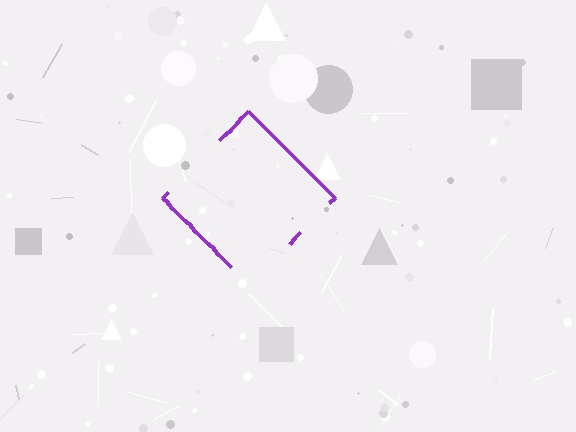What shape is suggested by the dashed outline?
The dashed outline suggests a diamond.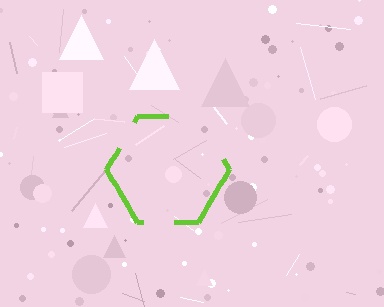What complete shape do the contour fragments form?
The contour fragments form a hexagon.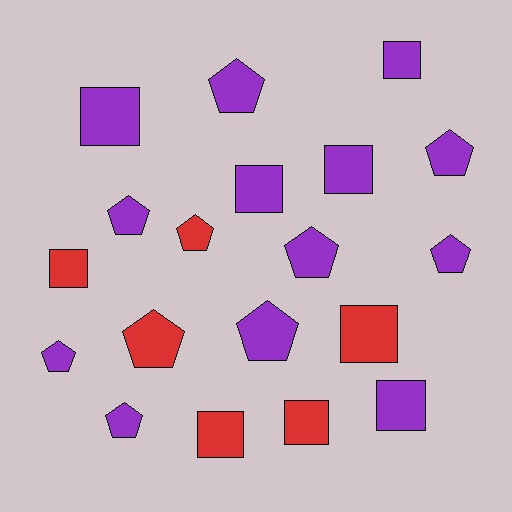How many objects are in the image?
There are 19 objects.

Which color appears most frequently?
Purple, with 13 objects.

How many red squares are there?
There are 4 red squares.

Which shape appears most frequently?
Pentagon, with 10 objects.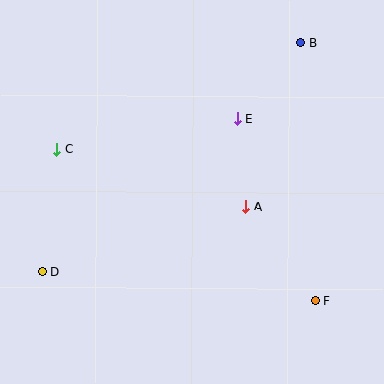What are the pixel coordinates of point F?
Point F is at (315, 301).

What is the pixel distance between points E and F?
The distance between E and F is 198 pixels.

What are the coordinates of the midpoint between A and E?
The midpoint between A and E is at (241, 163).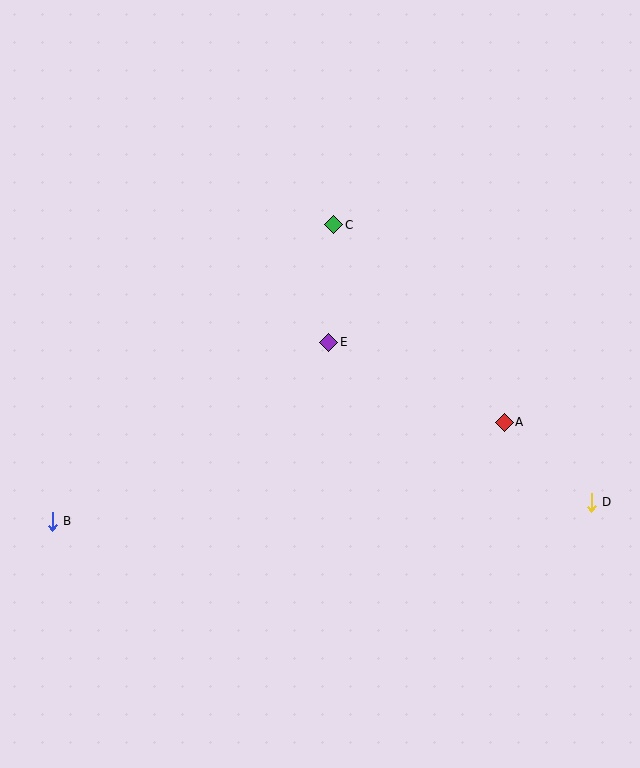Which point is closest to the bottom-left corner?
Point B is closest to the bottom-left corner.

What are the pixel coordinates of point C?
Point C is at (334, 225).